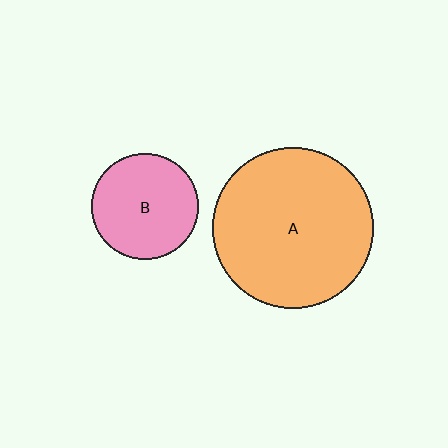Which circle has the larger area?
Circle A (orange).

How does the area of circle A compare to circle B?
Approximately 2.3 times.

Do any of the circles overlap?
No, none of the circles overlap.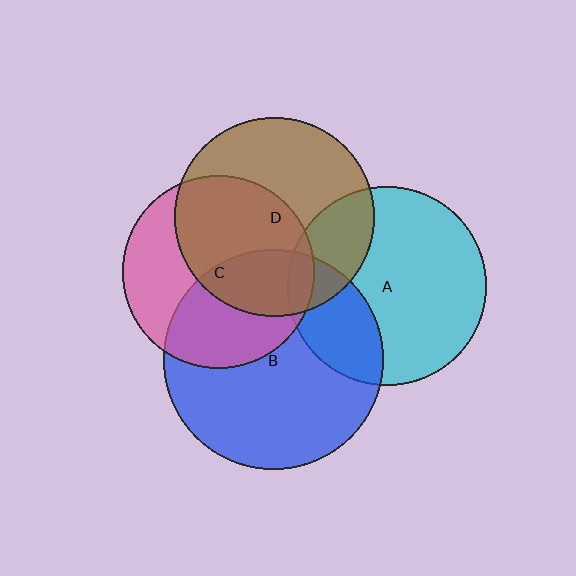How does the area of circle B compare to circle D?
Approximately 1.2 times.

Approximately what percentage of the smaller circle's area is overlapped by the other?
Approximately 5%.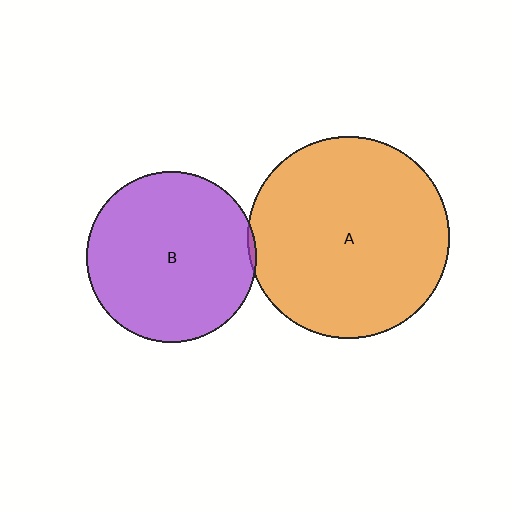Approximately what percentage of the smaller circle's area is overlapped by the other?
Approximately 5%.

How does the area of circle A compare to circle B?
Approximately 1.4 times.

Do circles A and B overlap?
Yes.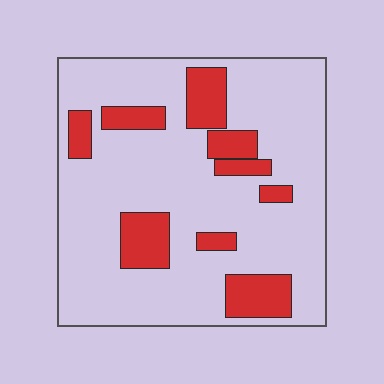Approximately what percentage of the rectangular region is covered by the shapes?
Approximately 20%.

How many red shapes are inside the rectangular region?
9.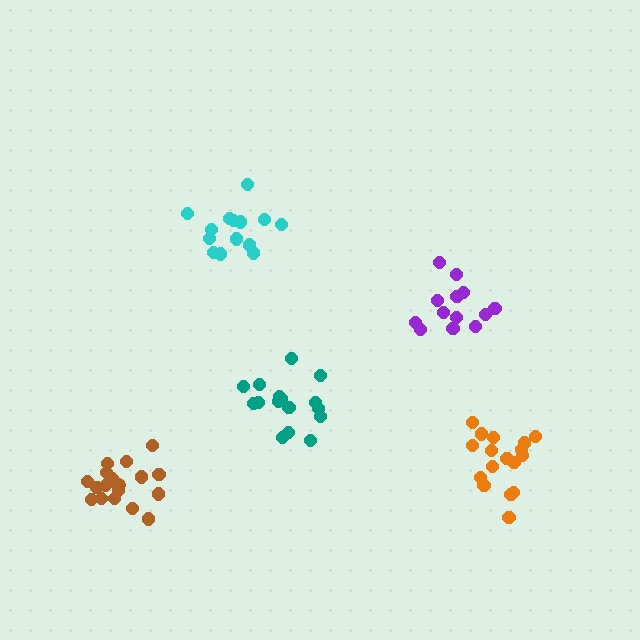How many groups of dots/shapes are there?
There are 5 groups.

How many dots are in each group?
Group 1: 13 dots, Group 2: 17 dots, Group 3: 16 dots, Group 4: 14 dots, Group 5: 19 dots (79 total).